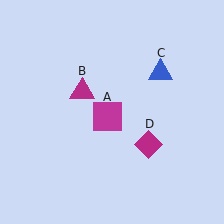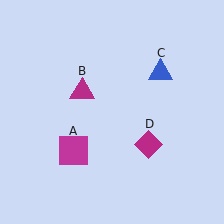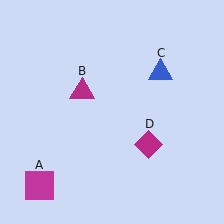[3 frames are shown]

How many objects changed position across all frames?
1 object changed position: magenta square (object A).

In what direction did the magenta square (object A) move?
The magenta square (object A) moved down and to the left.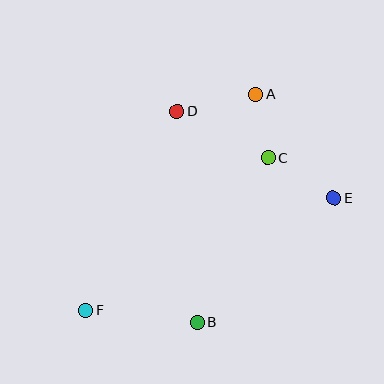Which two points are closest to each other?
Points A and C are closest to each other.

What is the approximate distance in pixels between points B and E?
The distance between B and E is approximately 185 pixels.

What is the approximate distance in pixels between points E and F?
The distance between E and F is approximately 273 pixels.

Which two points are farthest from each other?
Points A and F are farthest from each other.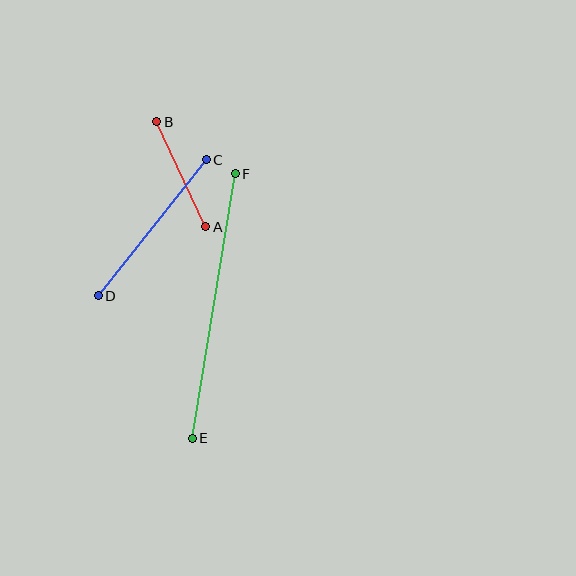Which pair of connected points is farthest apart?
Points E and F are farthest apart.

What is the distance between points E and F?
The distance is approximately 268 pixels.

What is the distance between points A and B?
The distance is approximately 116 pixels.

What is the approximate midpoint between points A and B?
The midpoint is at approximately (181, 174) pixels.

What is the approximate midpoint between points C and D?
The midpoint is at approximately (152, 228) pixels.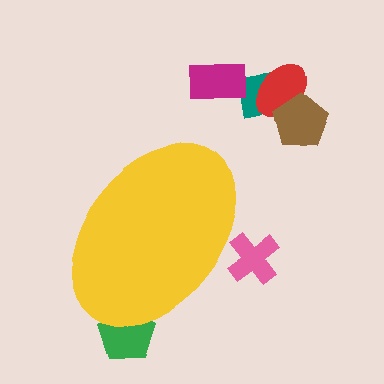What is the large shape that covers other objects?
A yellow ellipse.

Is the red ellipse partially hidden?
No, the red ellipse is fully visible.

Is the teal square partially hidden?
No, the teal square is fully visible.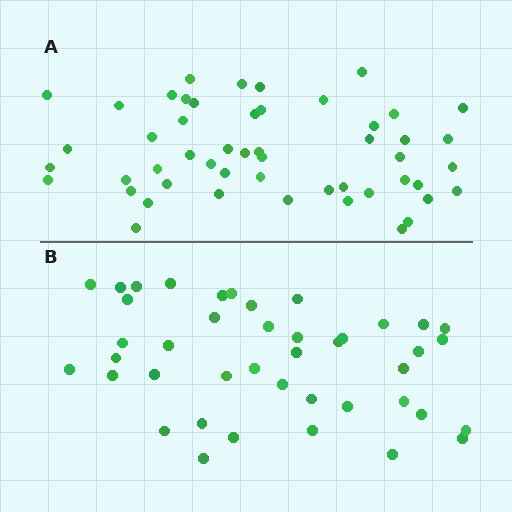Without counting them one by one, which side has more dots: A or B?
Region A (the top region) has more dots.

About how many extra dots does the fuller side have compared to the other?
Region A has roughly 8 or so more dots than region B.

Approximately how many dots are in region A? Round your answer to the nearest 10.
About 50 dots. (The exact count is 51, which rounds to 50.)